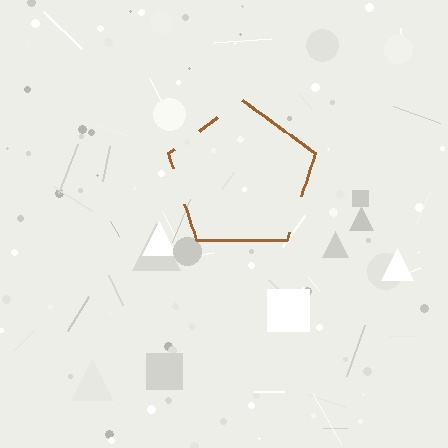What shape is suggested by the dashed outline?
The dashed outline suggests a pentagon.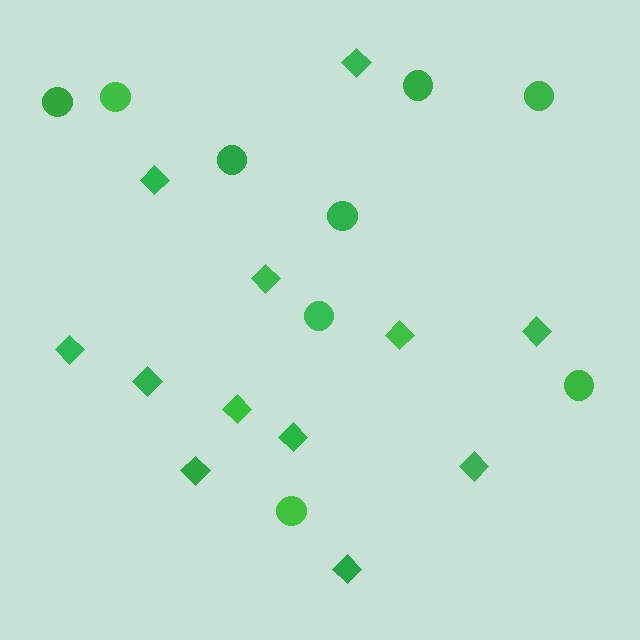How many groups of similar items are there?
There are 2 groups: one group of diamonds (12) and one group of circles (9).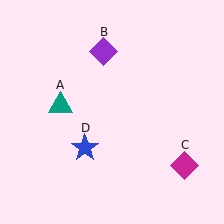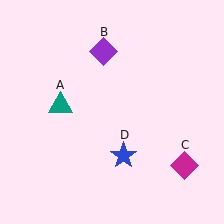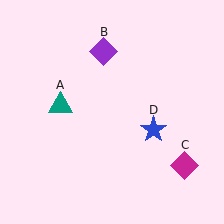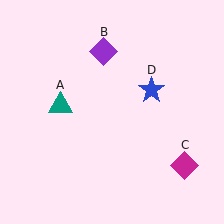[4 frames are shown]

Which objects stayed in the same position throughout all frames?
Teal triangle (object A) and purple diamond (object B) and magenta diamond (object C) remained stationary.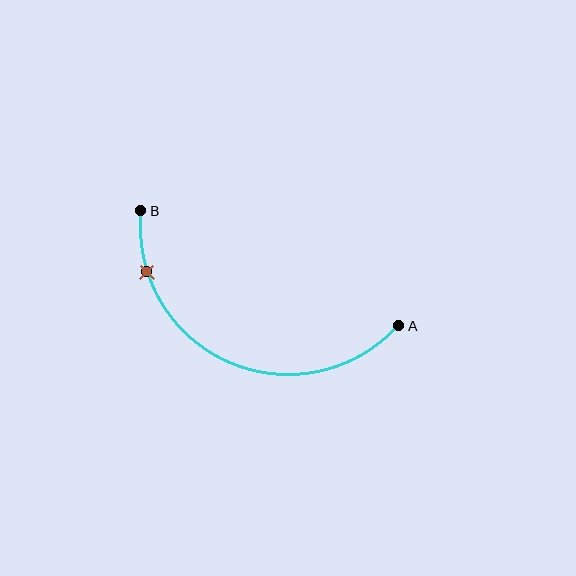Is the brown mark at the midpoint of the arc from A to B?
No. The brown mark lies on the arc but is closer to endpoint B. The arc midpoint would be at the point on the curve equidistant along the arc from both A and B.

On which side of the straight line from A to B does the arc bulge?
The arc bulges below the straight line connecting A and B.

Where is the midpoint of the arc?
The arc midpoint is the point on the curve farthest from the straight line joining A and B. It sits below that line.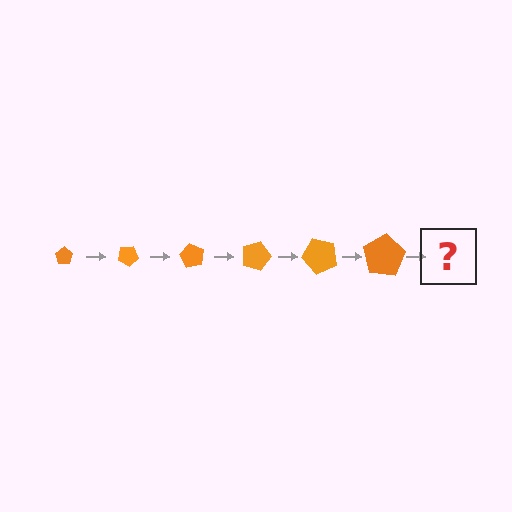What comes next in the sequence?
The next element should be a pentagon, larger than the previous one and rotated 180 degrees from the start.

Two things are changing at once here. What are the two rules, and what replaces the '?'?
The two rules are that the pentagon grows larger each step and it rotates 30 degrees each step. The '?' should be a pentagon, larger than the previous one and rotated 180 degrees from the start.